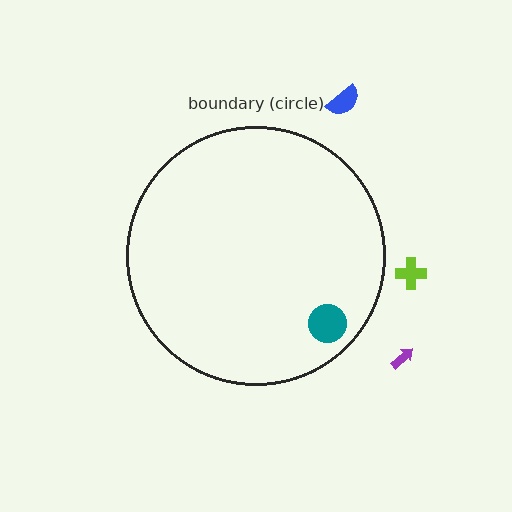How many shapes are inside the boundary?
1 inside, 3 outside.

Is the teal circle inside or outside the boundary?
Inside.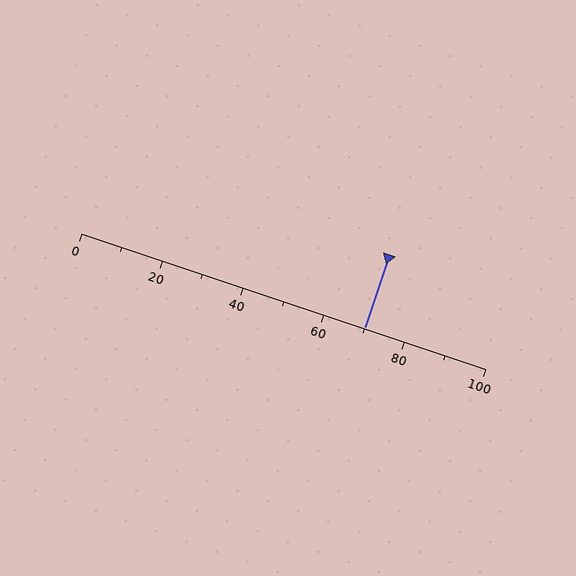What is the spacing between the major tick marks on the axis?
The major ticks are spaced 20 apart.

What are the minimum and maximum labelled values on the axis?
The axis runs from 0 to 100.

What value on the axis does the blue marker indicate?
The marker indicates approximately 70.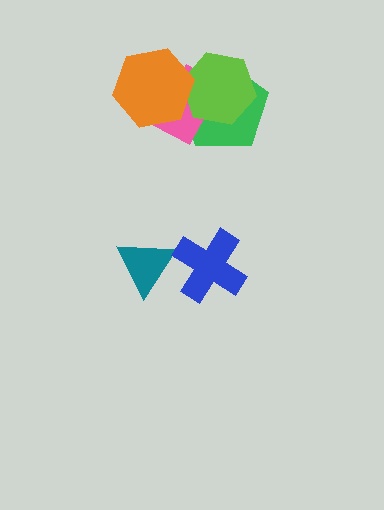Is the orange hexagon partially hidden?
No, no other shape covers it.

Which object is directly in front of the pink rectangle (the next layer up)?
The lime hexagon is directly in front of the pink rectangle.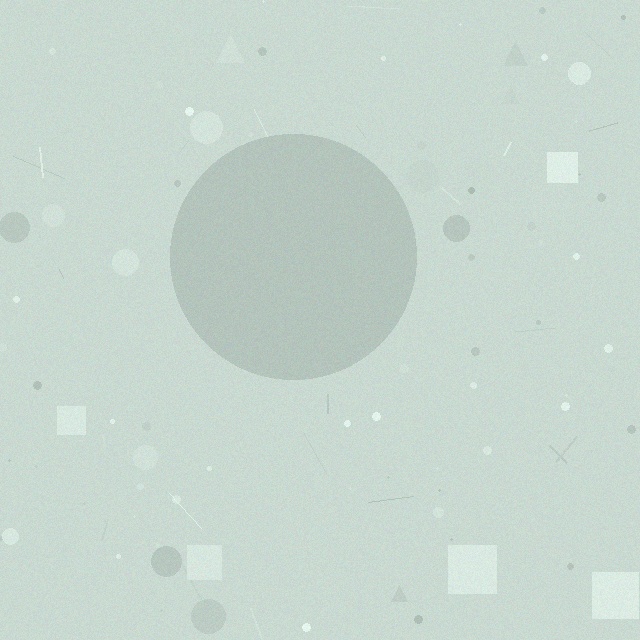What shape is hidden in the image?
A circle is hidden in the image.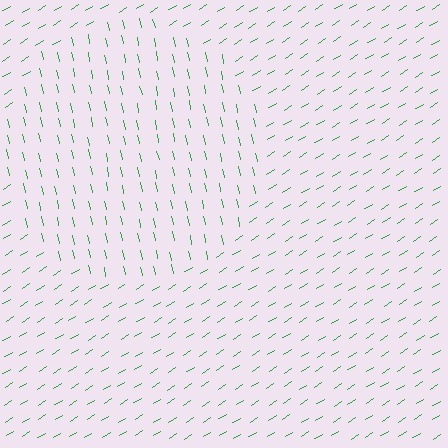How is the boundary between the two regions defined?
The boundary is defined purely by a change in line orientation (approximately 70 degrees difference). All lines are the same color and thickness.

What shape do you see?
I see a circle.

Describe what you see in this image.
The image is filled with small green line segments. A circle region in the image has lines oriented differently from the surrounding lines, creating a visible texture boundary.